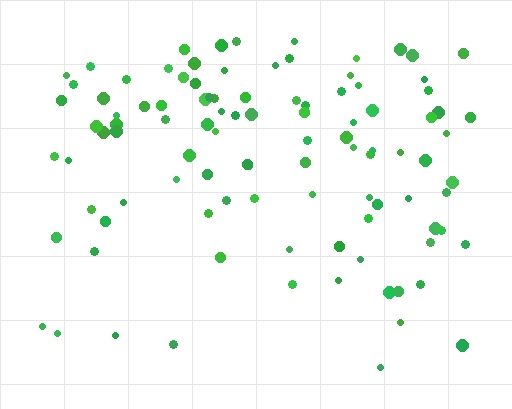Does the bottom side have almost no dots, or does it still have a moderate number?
Still a moderate number, just noticeably fewer than the top.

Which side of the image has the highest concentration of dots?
The top.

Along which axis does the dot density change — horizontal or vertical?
Vertical.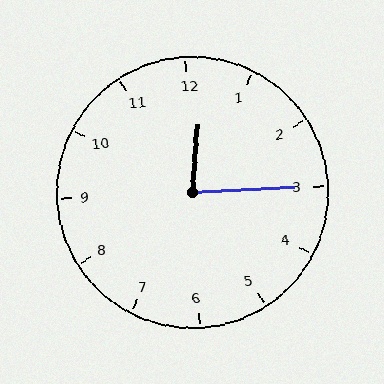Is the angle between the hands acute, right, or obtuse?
It is acute.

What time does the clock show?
12:15.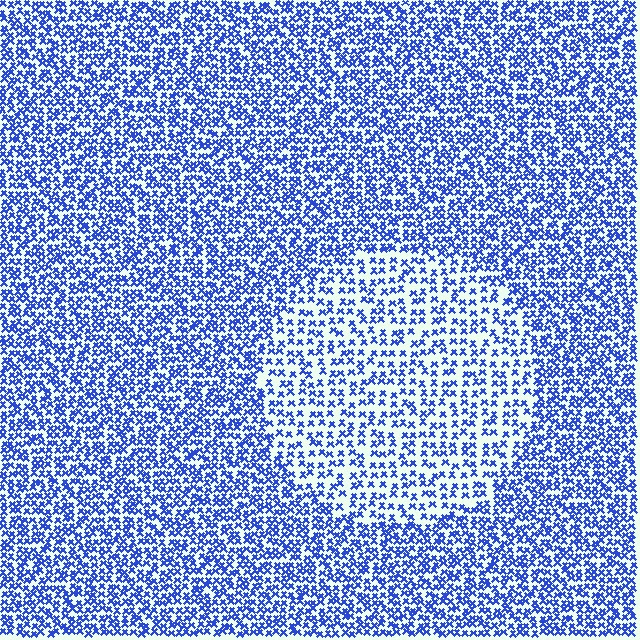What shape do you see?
I see a circle.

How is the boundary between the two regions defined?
The boundary is defined by a change in element density (approximately 1.8x ratio). All elements are the same color, size, and shape.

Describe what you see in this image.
The image contains small blue elements arranged at two different densities. A circle-shaped region is visible where the elements are less densely packed than the surrounding area.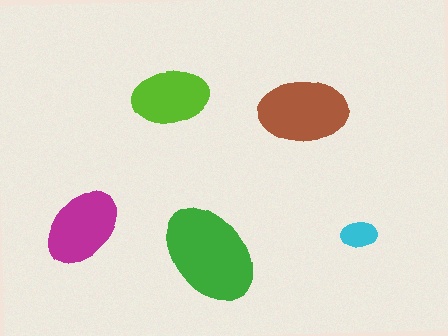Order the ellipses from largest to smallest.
the green one, the brown one, the magenta one, the lime one, the cyan one.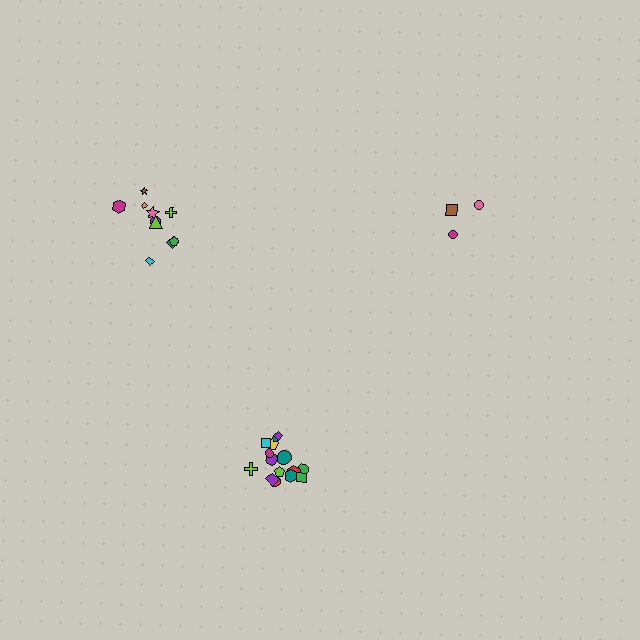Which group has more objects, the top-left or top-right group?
The top-left group.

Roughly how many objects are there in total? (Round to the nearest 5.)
Roughly 30 objects in total.